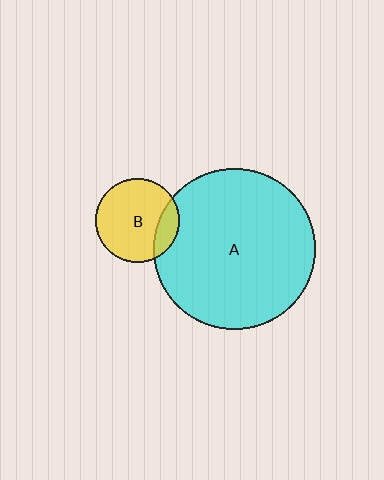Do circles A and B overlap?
Yes.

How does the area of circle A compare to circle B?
Approximately 3.7 times.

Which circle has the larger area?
Circle A (cyan).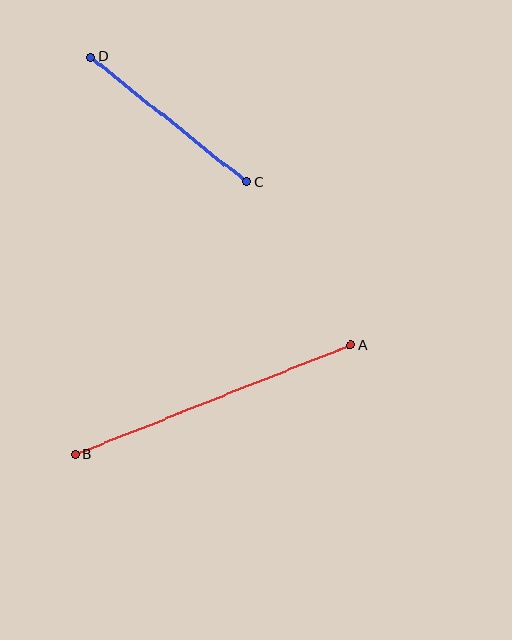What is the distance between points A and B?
The distance is approximately 297 pixels.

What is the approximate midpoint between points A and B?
The midpoint is at approximately (213, 400) pixels.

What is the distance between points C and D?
The distance is approximately 200 pixels.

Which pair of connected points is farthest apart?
Points A and B are farthest apart.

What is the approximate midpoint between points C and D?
The midpoint is at approximately (168, 120) pixels.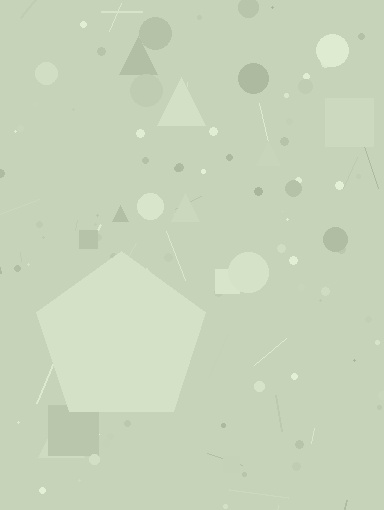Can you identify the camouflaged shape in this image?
The camouflaged shape is a pentagon.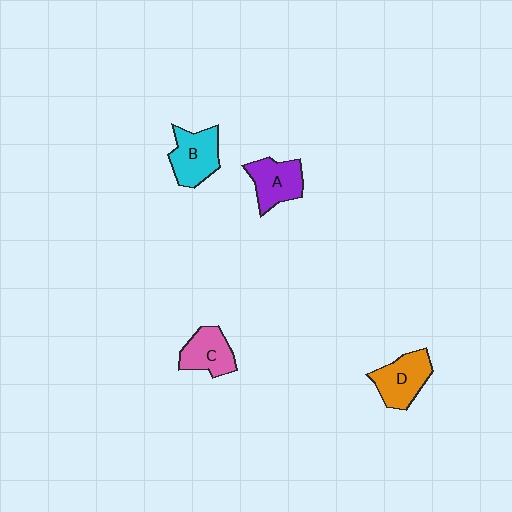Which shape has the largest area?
Shape D (orange).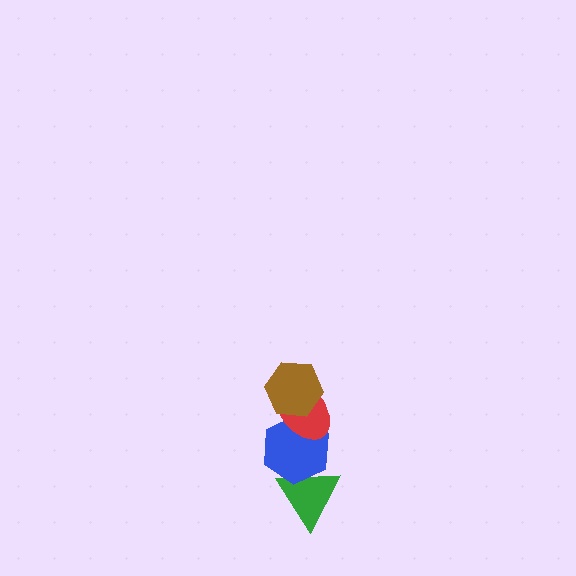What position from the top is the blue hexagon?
The blue hexagon is 3rd from the top.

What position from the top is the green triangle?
The green triangle is 4th from the top.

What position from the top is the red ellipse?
The red ellipse is 2nd from the top.